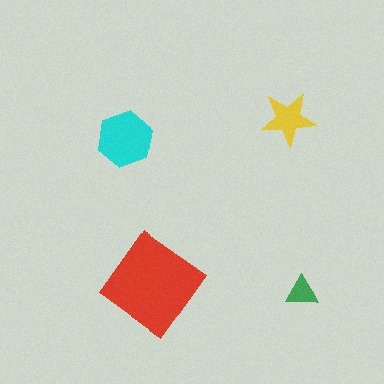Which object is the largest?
The red diamond.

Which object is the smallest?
The green triangle.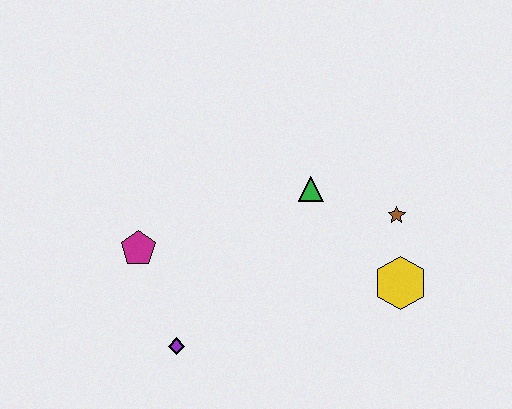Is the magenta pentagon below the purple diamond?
No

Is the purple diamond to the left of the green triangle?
Yes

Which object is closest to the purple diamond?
The magenta pentagon is closest to the purple diamond.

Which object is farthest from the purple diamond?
The brown star is farthest from the purple diamond.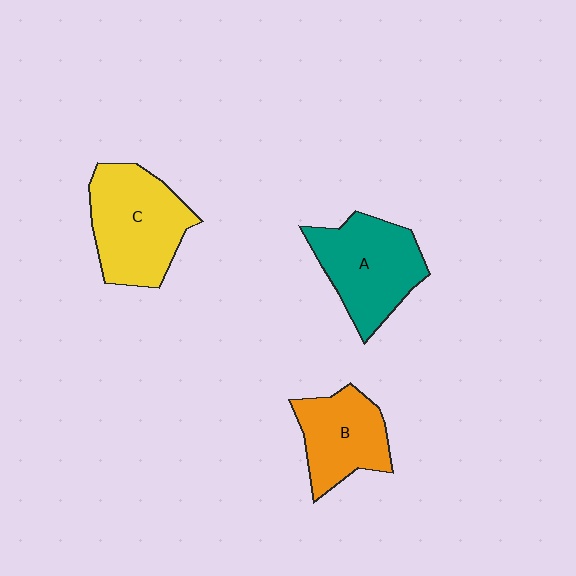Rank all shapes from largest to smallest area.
From largest to smallest: C (yellow), A (teal), B (orange).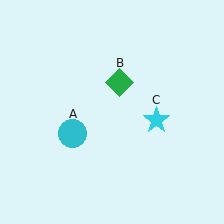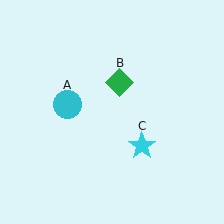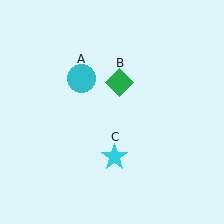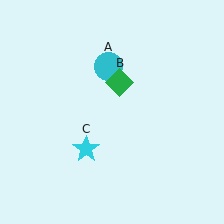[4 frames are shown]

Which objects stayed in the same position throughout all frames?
Green diamond (object B) remained stationary.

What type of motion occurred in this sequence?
The cyan circle (object A), cyan star (object C) rotated clockwise around the center of the scene.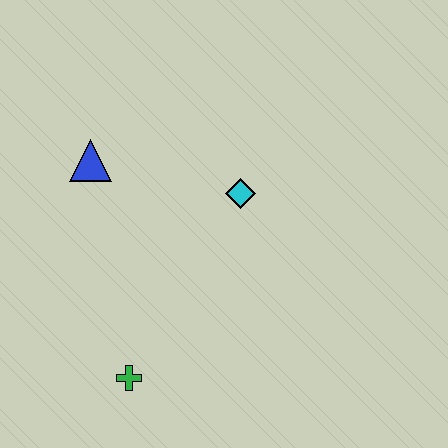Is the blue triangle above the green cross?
Yes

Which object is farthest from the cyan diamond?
The green cross is farthest from the cyan diamond.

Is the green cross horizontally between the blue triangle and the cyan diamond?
Yes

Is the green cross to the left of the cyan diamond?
Yes